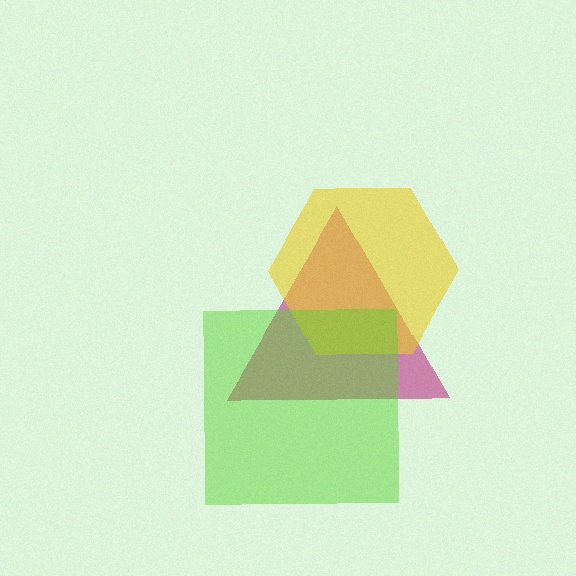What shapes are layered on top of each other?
The layered shapes are: a magenta triangle, a yellow hexagon, a lime square.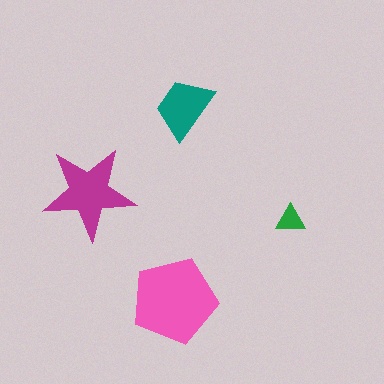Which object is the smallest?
The green triangle.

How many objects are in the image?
There are 4 objects in the image.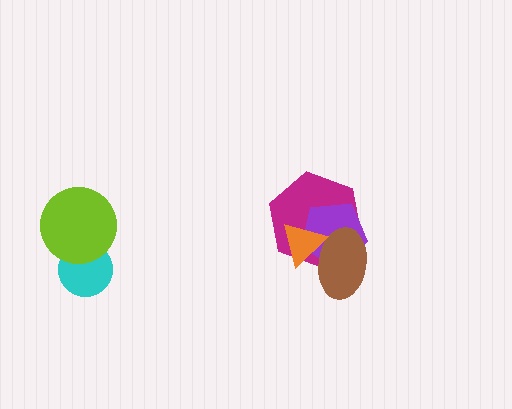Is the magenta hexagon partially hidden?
Yes, it is partially covered by another shape.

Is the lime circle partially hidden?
No, no other shape covers it.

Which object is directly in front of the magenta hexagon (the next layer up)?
The purple pentagon is directly in front of the magenta hexagon.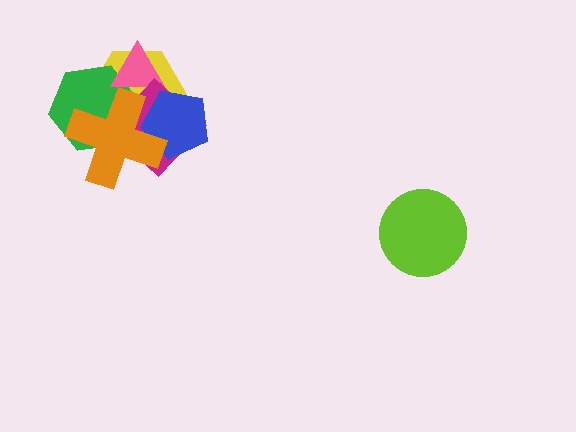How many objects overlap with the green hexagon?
4 objects overlap with the green hexagon.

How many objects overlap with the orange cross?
5 objects overlap with the orange cross.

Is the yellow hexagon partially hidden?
Yes, it is partially covered by another shape.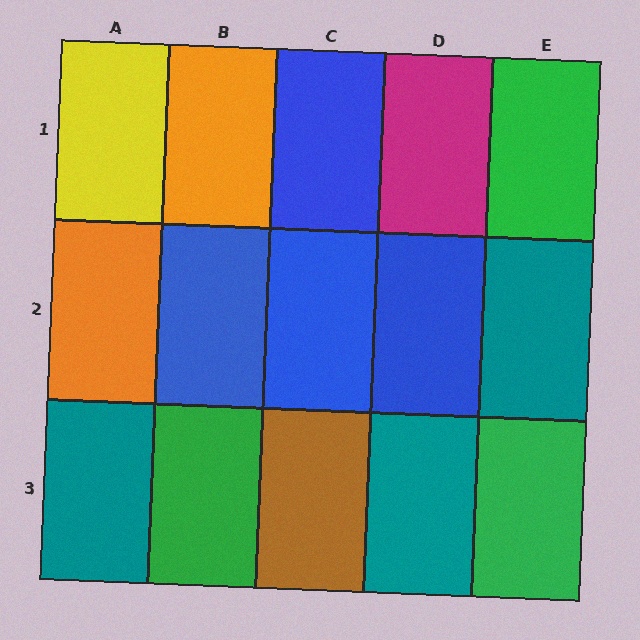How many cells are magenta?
1 cell is magenta.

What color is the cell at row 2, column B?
Blue.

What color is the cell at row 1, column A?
Yellow.